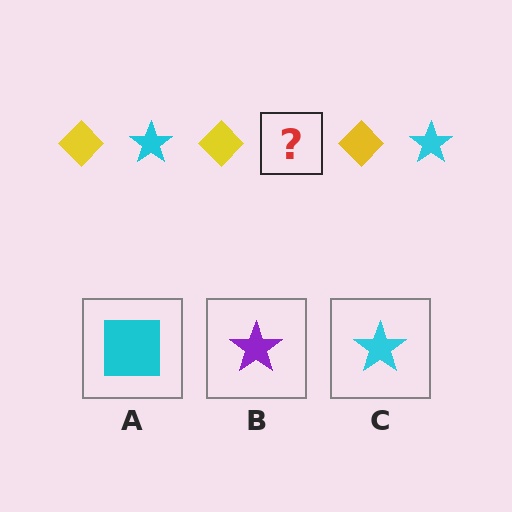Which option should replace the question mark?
Option C.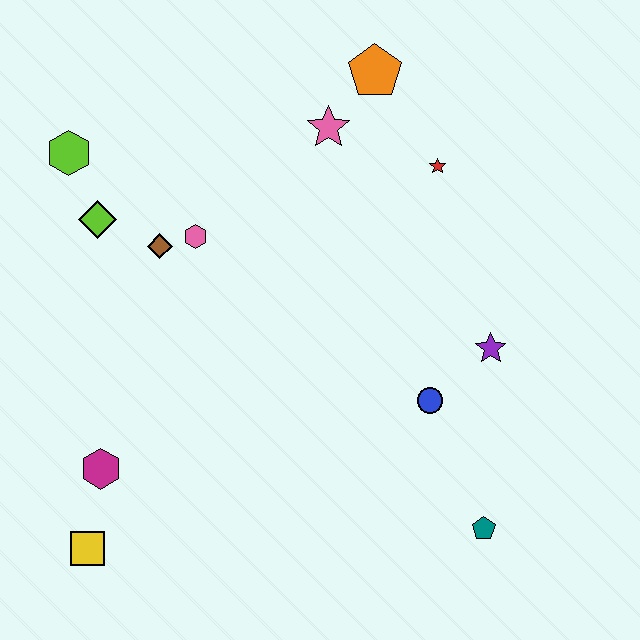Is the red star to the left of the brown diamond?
No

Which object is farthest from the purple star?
The lime hexagon is farthest from the purple star.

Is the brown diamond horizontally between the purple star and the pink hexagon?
No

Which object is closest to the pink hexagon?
The brown diamond is closest to the pink hexagon.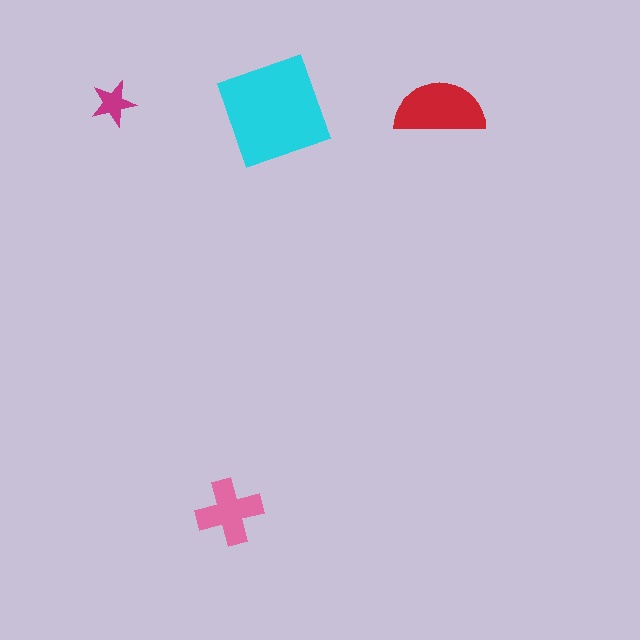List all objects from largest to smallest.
The cyan square, the red semicircle, the pink cross, the magenta star.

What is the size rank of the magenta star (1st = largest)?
4th.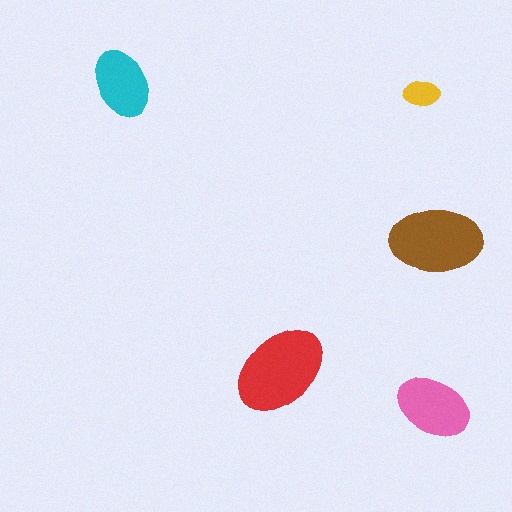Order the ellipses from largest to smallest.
the red one, the brown one, the pink one, the cyan one, the yellow one.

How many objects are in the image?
There are 5 objects in the image.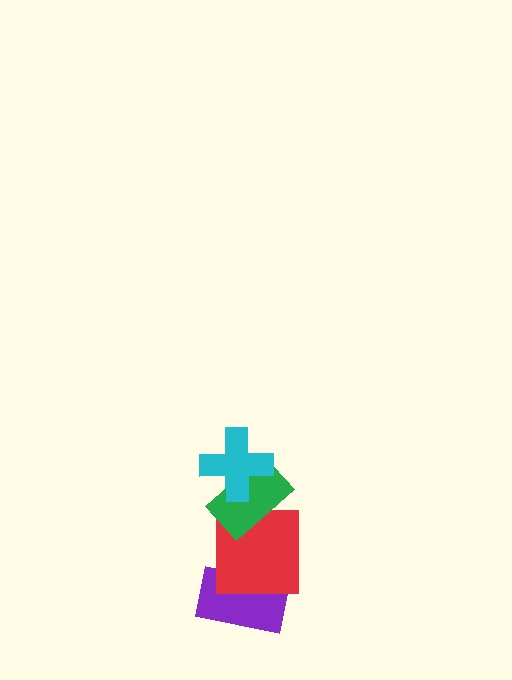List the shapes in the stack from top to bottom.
From top to bottom: the cyan cross, the green rectangle, the red square, the purple rectangle.